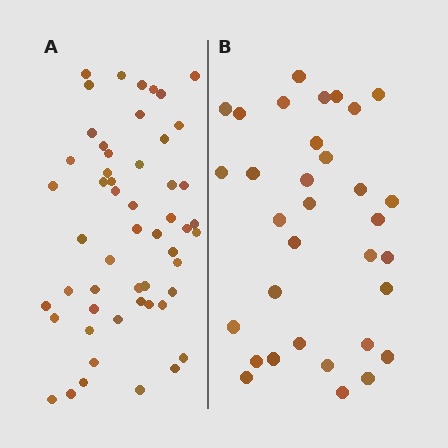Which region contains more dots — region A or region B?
Region A (the left region) has more dots.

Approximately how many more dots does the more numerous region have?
Region A has approximately 20 more dots than region B.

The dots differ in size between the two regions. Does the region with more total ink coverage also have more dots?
No. Region B has more total ink coverage because its dots are larger, but region A actually contains more individual dots. Total area can be misleading — the number of items is what matters here.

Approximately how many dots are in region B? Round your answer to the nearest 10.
About 30 dots. (The exact count is 33, which rounds to 30.)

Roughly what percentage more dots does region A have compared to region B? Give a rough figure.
About 60% more.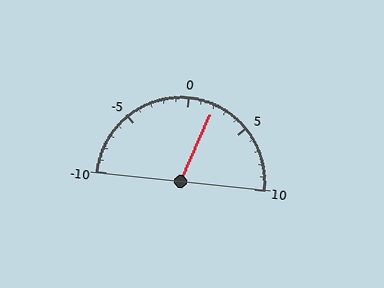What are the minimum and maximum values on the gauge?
The gauge ranges from -10 to 10.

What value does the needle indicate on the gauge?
The needle indicates approximately 2.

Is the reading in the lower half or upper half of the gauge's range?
The reading is in the upper half of the range (-10 to 10).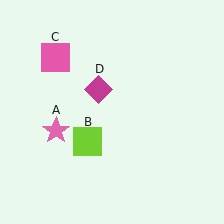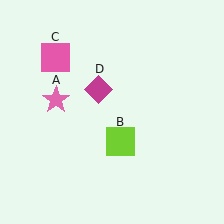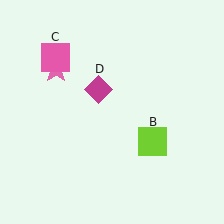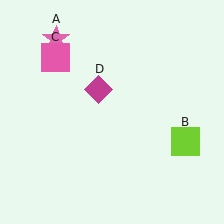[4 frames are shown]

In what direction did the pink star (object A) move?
The pink star (object A) moved up.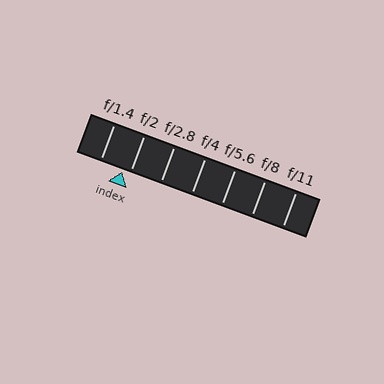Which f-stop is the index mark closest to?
The index mark is closest to f/2.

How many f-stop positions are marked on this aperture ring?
There are 7 f-stop positions marked.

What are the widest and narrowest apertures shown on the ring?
The widest aperture shown is f/1.4 and the narrowest is f/11.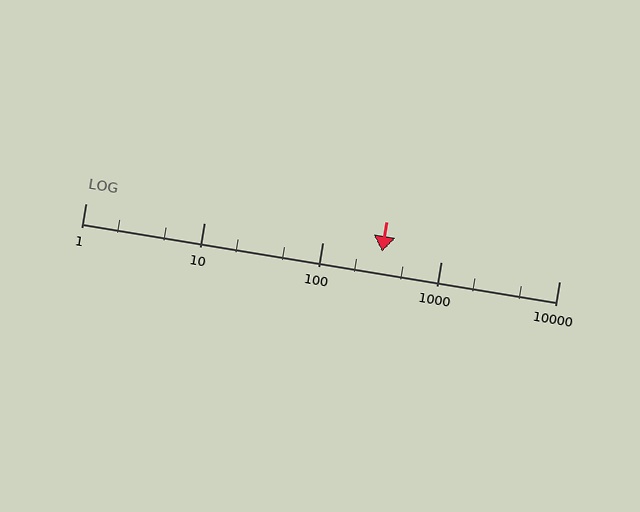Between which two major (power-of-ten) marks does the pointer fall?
The pointer is between 100 and 1000.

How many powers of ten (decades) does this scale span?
The scale spans 4 decades, from 1 to 10000.